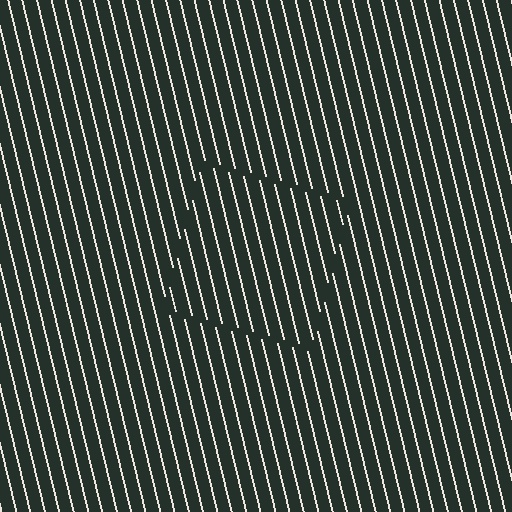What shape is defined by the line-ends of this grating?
An illusory square. The interior of the shape contains the same grating, shifted by half a period — the contour is defined by the phase discontinuity where line-ends from the inner and outer gratings abut.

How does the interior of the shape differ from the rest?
The interior of the shape contains the same grating, shifted by half a period — the contour is defined by the phase discontinuity where line-ends from the inner and outer gratings abut.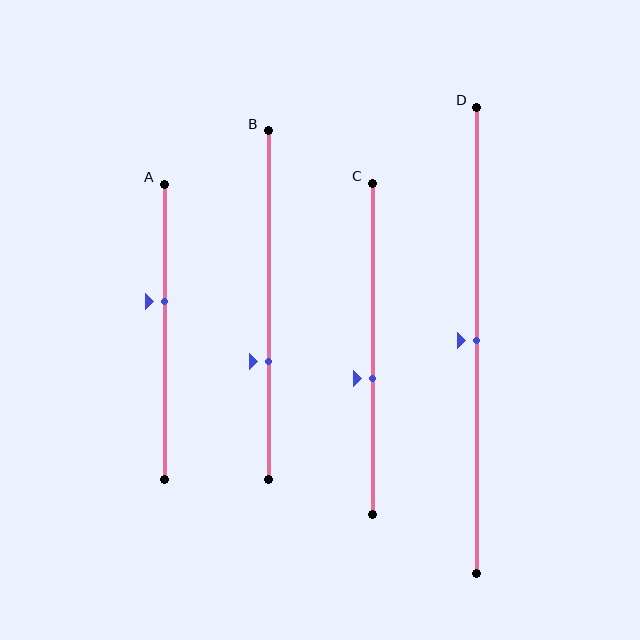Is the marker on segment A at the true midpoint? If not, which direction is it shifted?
No, the marker on segment A is shifted upward by about 11% of the segment length.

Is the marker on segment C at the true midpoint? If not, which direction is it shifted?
No, the marker on segment C is shifted downward by about 9% of the segment length.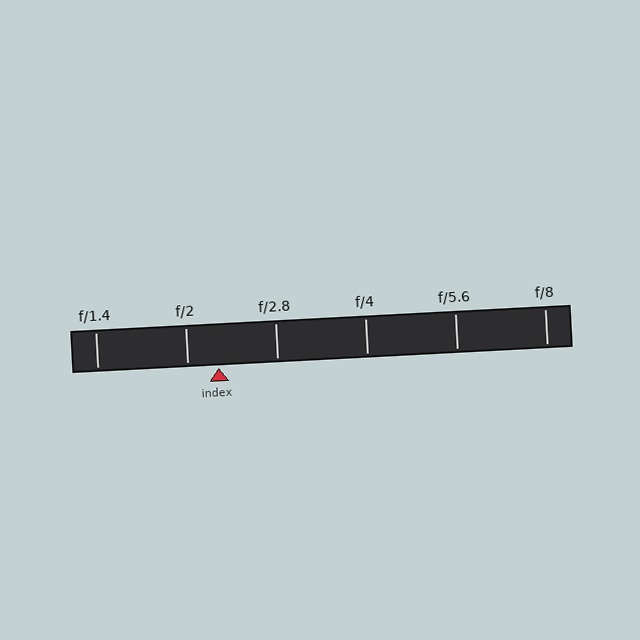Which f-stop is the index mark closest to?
The index mark is closest to f/2.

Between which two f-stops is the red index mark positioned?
The index mark is between f/2 and f/2.8.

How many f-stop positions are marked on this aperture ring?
There are 6 f-stop positions marked.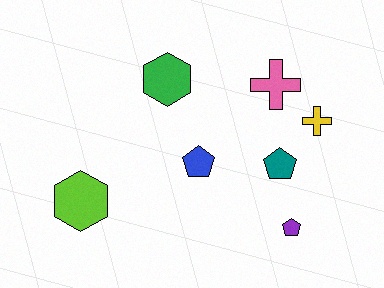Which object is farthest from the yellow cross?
The lime hexagon is farthest from the yellow cross.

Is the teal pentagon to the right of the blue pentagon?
Yes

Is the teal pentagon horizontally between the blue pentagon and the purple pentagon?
Yes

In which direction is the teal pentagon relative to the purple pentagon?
The teal pentagon is above the purple pentagon.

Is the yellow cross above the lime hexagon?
Yes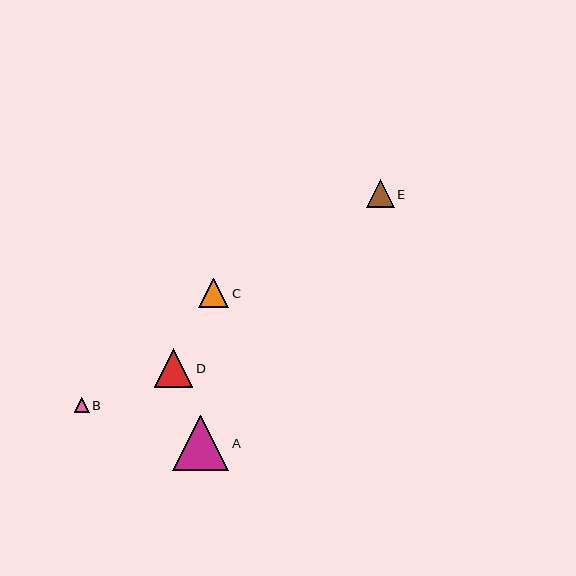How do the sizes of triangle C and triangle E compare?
Triangle C and triangle E are approximately the same size.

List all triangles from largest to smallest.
From largest to smallest: A, D, C, E, B.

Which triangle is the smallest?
Triangle B is the smallest with a size of approximately 15 pixels.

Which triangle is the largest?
Triangle A is the largest with a size of approximately 56 pixels.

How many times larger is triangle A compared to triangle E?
Triangle A is approximately 2.0 times the size of triangle E.